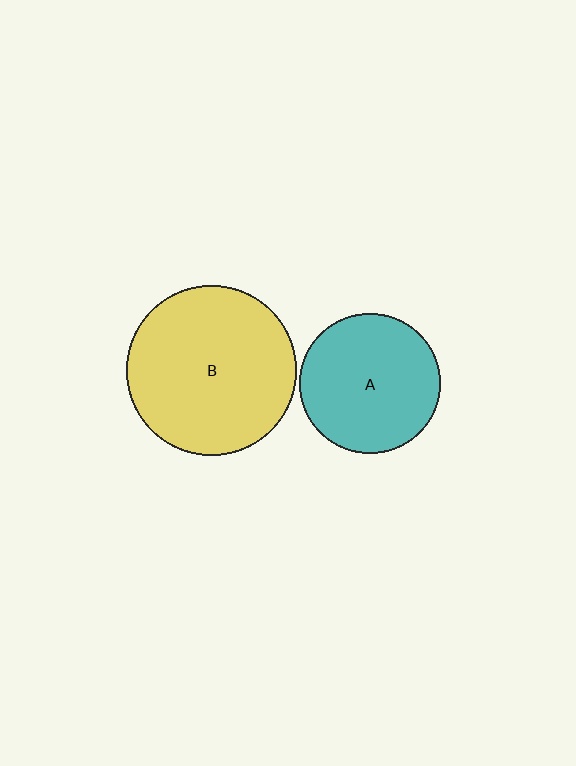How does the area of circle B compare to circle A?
Approximately 1.5 times.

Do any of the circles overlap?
No, none of the circles overlap.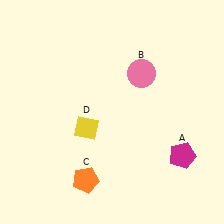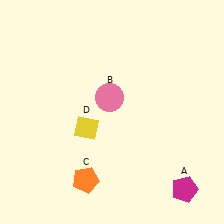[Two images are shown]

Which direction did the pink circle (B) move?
The pink circle (B) moved left.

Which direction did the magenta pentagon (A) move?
The magenta pentagon (A) moved down.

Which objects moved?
The objects that moved are: the magenta pentagon (A), the pink circle (B).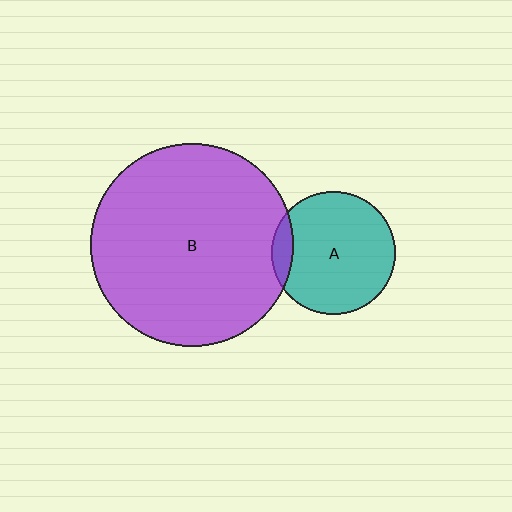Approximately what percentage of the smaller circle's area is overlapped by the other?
Approximately 10%.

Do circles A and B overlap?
Yes.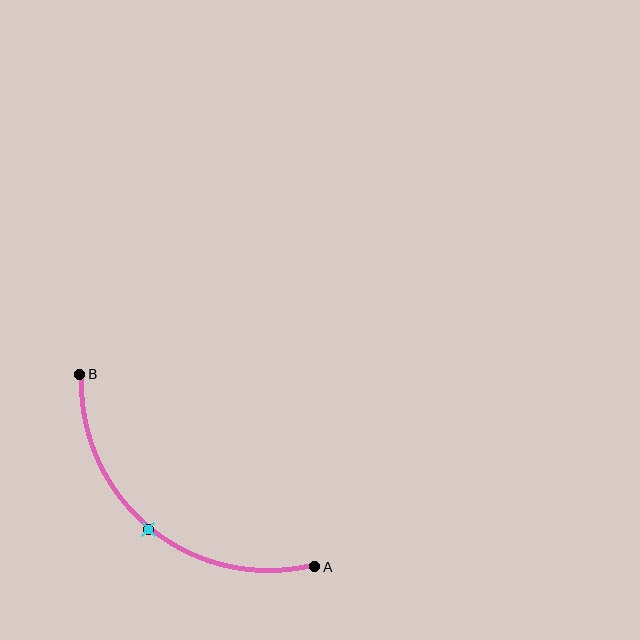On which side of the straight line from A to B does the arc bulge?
The arc bulges below and to the left of the straight line connecting A and B.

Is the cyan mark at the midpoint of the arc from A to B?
Yes. The cyan mark lies on the arc at equal arc-length from both A and B — it is the arc midpoint.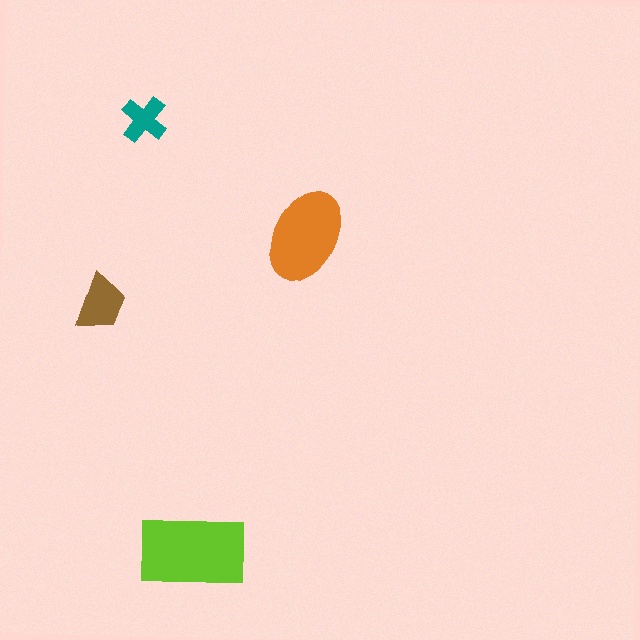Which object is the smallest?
The teal cross.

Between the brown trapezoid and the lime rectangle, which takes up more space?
The lime rectangle.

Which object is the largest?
The lime rectangle.